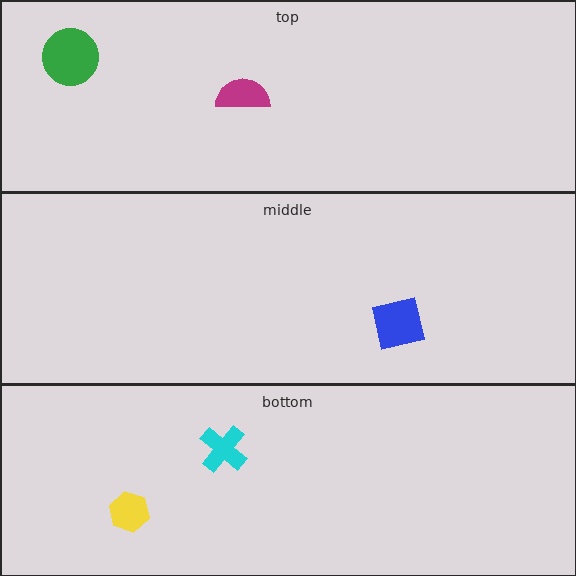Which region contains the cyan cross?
The bottom region.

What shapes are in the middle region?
The blue square.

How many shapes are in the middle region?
1.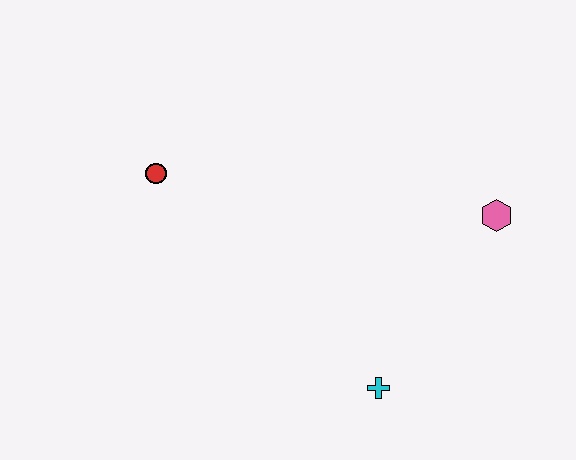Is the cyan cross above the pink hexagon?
No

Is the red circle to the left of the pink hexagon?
Yes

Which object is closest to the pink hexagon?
The cyan cross is closest to the pink hexagon.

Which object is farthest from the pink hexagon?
The red circle is farthest from the pink hexagon.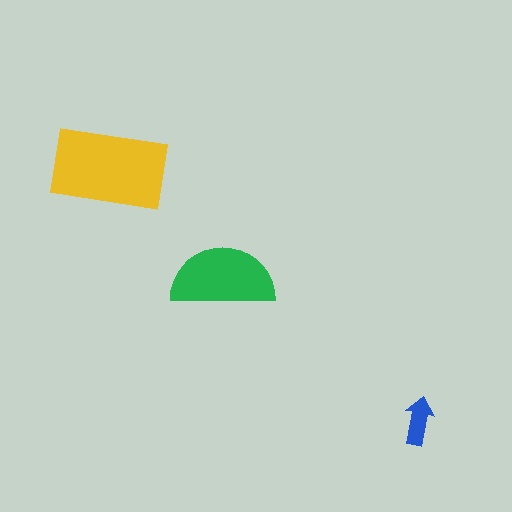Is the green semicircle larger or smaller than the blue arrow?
Larger.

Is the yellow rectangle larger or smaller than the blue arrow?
Larger.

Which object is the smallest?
The blue arrow.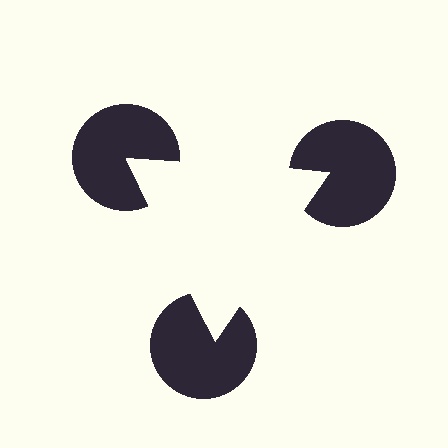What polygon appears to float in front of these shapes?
An illusory triangle — its edges are inferred from the aligned wedge cuts in the pac-man discs, not physically drawn.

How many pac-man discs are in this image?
There are 3 — one at each vertex of the illusory triangle.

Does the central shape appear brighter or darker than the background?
It typically appears slightly brighter than the background, even though no actual brightness change is drawn.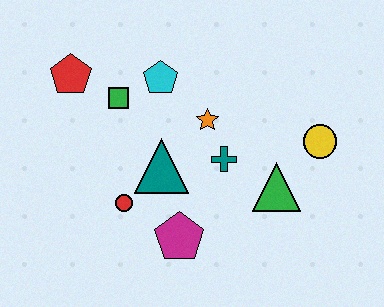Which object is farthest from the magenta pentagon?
The red pentagon is farthest from the magenta pentagon.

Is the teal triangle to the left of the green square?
No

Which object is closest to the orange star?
The teal cross is closest to the orange star.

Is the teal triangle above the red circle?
Yes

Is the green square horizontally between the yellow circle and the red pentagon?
Yes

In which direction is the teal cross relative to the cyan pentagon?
The teal cross is below the cyan pentagon.